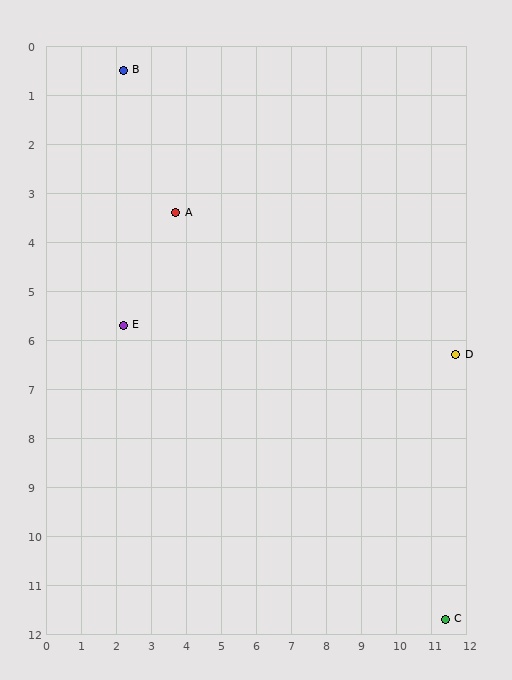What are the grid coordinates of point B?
Point B is at approximately (2.2, 0.5).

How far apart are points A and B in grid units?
Points A and B are about 3.3 grid units apart.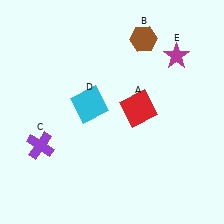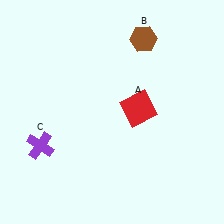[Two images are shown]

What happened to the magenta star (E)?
The magenta star (E) was removed in Image 2. It was in the top-right area of Image 1.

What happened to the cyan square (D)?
The cyan square (D) was removed in Image 2. It was in the top-left area of Image 1.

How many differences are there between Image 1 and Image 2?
There are 2 differences between the two images.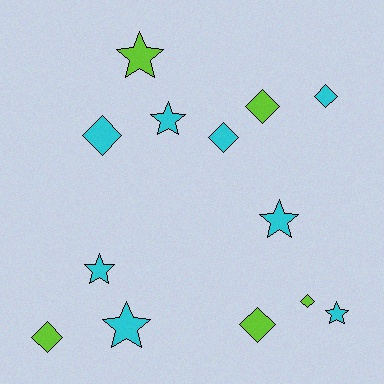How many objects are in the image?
There are 13 objects.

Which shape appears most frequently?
Diamond, with 7 objects.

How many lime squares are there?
There are no lime squares.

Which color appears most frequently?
Cyan, with 8 objects.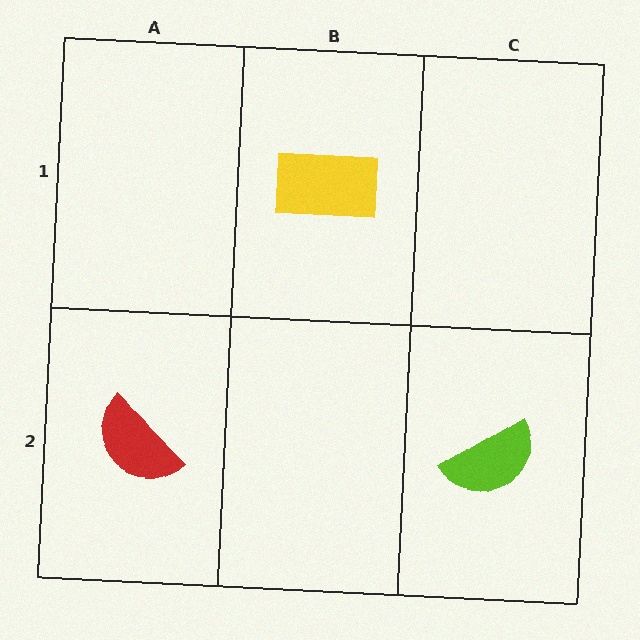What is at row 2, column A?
A red semicircle.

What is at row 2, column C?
A lime semicircle.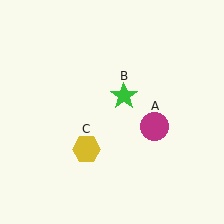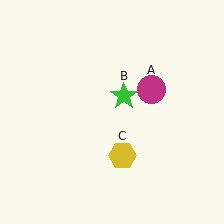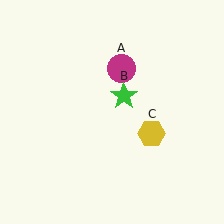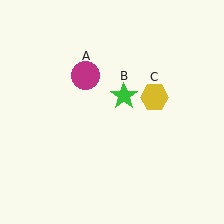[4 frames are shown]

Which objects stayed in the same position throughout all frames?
Green star (object B) remained stationary.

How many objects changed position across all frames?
2 objects changed position: magenta circle (object A), yellow hexagon (object C).